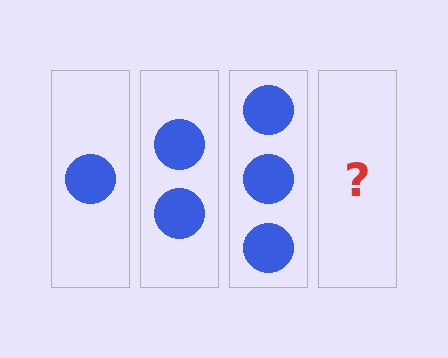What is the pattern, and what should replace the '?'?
The pattern is that each step adds one more circle. The '?' should be 4 circles.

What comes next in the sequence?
The next element should be 4 circles.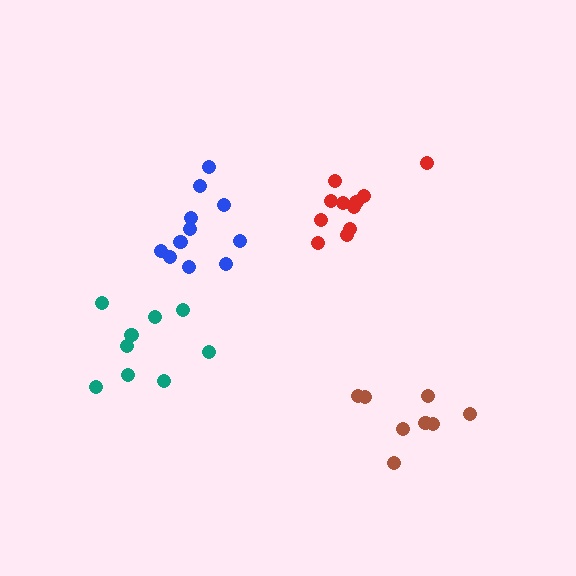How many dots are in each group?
Group 1: 9 dots, Group 2: 8 dots, Group 3: 11 dots, Group 4: 11 dots (39 total).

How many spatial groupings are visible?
There are 4 spatial groupings.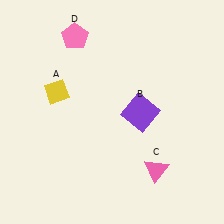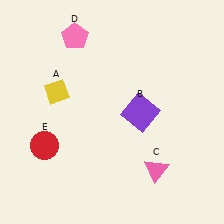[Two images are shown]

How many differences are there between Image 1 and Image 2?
There is 1 difference between the two images.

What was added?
A red circle (E) was added in Image 2.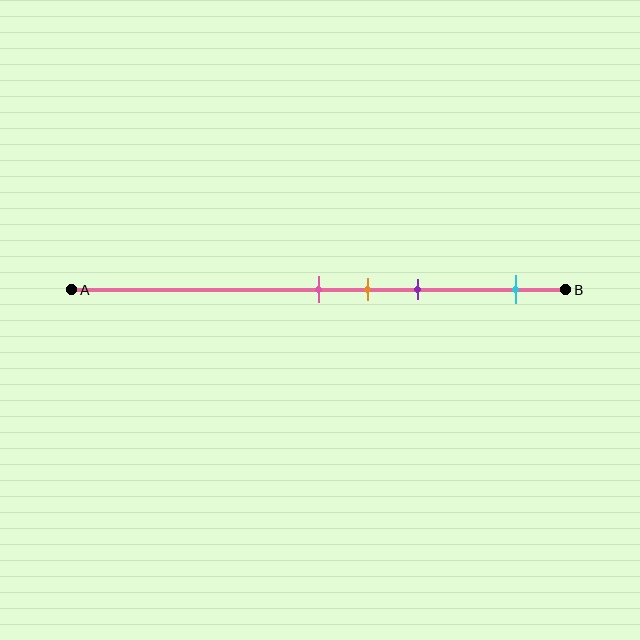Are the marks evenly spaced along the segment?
No, the marks are not evenly spaced.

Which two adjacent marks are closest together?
The pink and orange marks are the closest adjacent pair.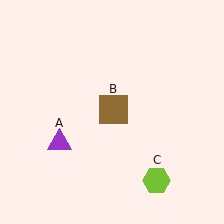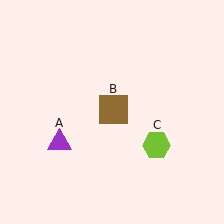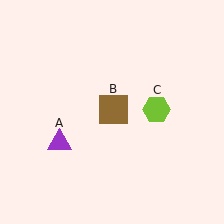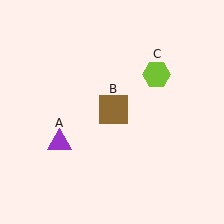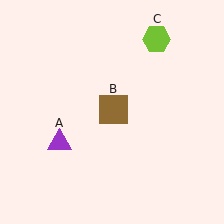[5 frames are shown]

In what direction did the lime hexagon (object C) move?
The lime hexagon (object C) moved up.